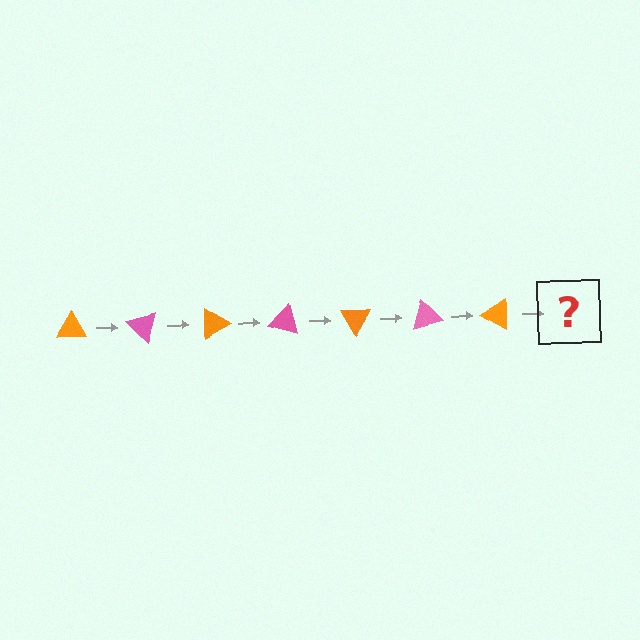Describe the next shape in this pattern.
It should be a pink triangle, rotated 315 degrees from the start.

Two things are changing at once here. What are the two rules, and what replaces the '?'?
The two rules are that it rotates 45 degrees each step and the color cycles through orange and pink. The '?' should be a pink triangle, rotated 315 degrees from the start.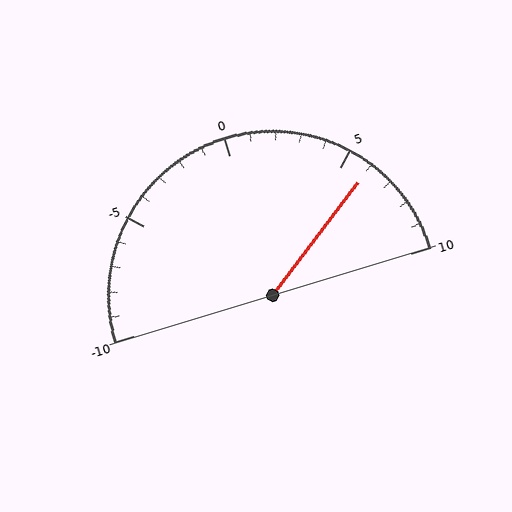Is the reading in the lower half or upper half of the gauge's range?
The reading is in the upper half of the range (-10 to 10).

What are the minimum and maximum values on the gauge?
The gauge ranges from -10 to 10.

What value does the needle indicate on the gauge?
The needle indicates approximately 6.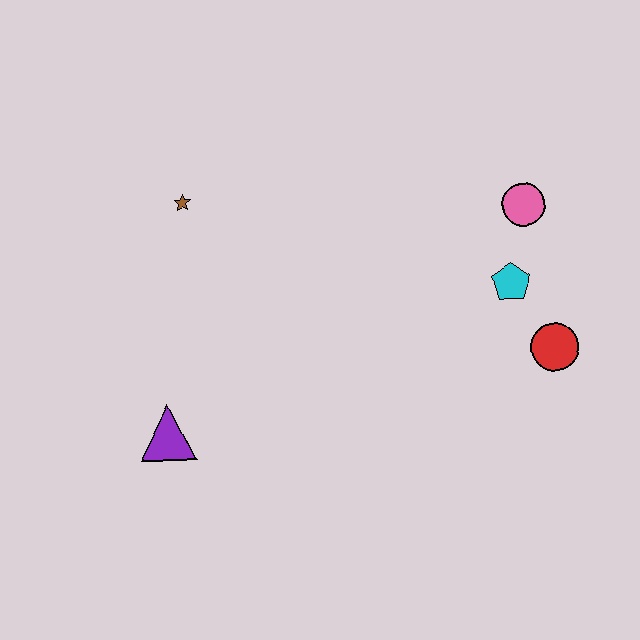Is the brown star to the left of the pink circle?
Yes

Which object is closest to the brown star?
The purple triangle is closest to the brown star.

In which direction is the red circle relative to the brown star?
The red circle is to the right of the brown star.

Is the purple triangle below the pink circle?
Yes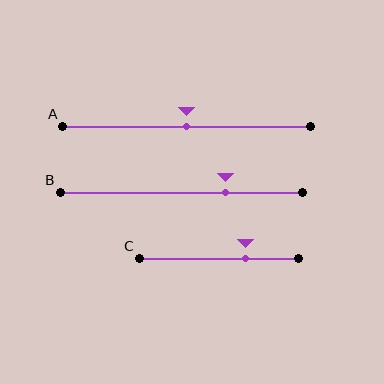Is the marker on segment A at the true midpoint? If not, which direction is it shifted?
Yes, the marker on segment A is at the true midpoint.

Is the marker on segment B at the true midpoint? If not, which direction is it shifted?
No, the marker on segment B is shifted to the right by about 18% of the segment length.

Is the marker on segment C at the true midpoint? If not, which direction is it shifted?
No, the marker on segment C is shifted to the right by about 17% of the segment length.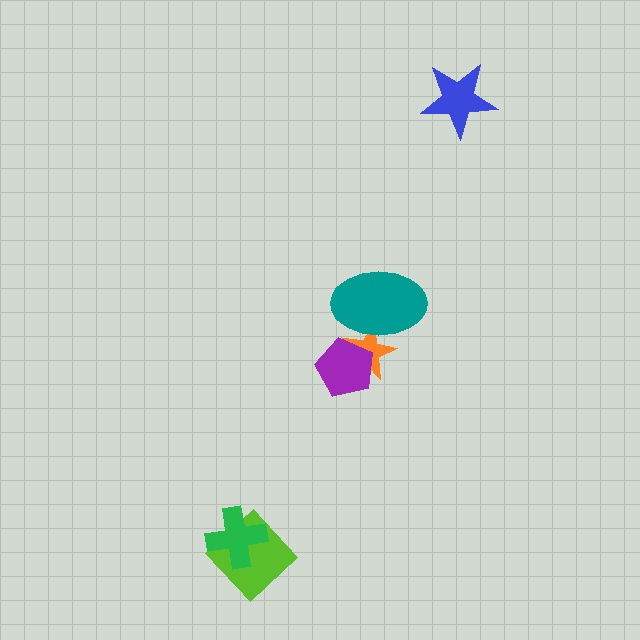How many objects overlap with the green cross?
1 object overlaps with the green cross.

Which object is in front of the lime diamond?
The green cross is in front of the lime diamond.